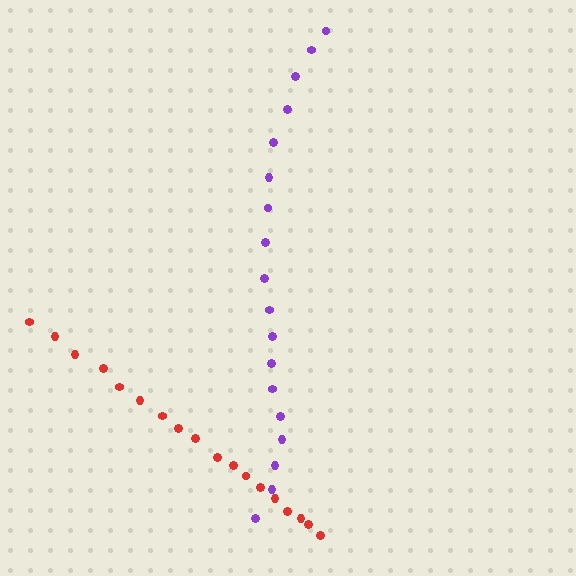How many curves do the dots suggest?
There are 2 distinct paths.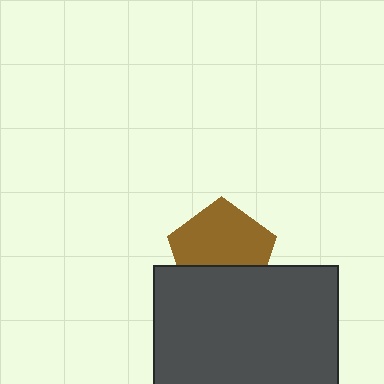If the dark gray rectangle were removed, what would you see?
You would see the complete brown pentagon.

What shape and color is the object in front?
The object in front is a dark gray rectangle.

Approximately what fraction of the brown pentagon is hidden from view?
Roughly 36% of the brown pentagon is hidden behind the dark gray rectangle.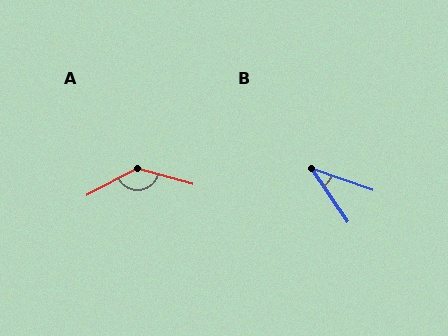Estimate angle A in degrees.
Approximately 137 degrees.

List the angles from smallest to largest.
B (36°), A (137°).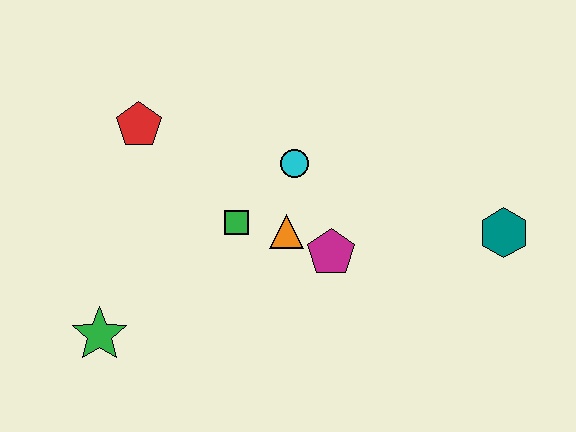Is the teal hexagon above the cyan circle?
No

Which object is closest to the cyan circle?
The orange triangle is closest to the cyan circle.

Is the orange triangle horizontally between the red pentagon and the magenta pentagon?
Yes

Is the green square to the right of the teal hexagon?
No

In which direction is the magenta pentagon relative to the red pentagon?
The magenta pentagon is to the right of the red pentagon.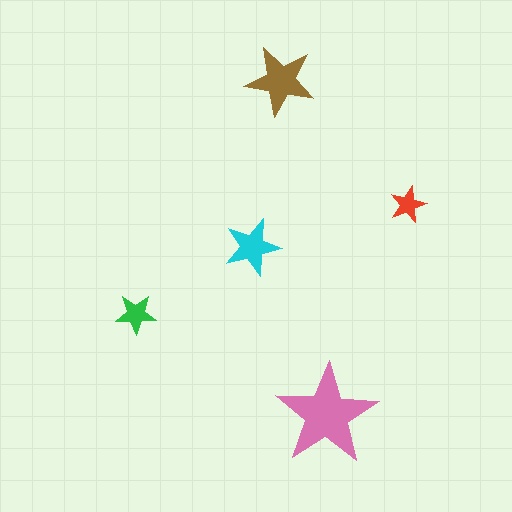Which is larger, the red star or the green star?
The green one.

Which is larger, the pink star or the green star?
The pink one.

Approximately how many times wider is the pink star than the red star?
About 3 times wider.